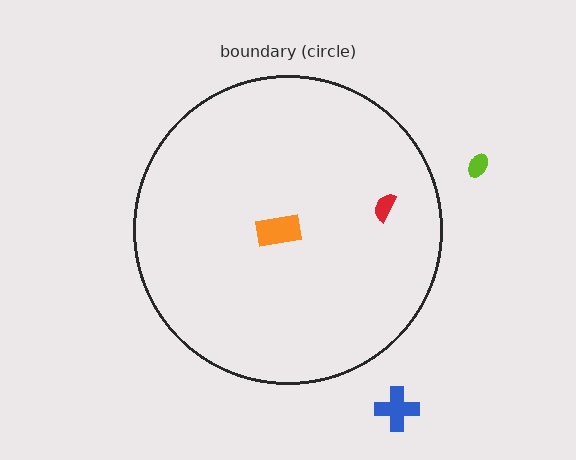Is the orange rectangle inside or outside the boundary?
Inside.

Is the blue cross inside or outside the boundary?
Outside.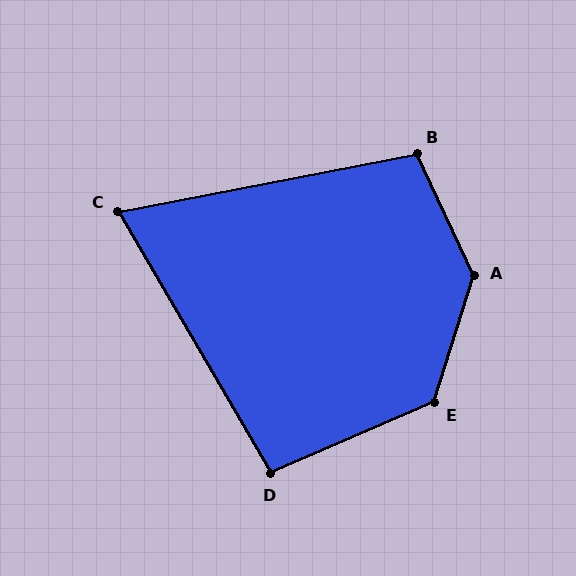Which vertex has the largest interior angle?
A, at approximately 138 degrees.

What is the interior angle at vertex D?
Approximately 97 degrees (obtuse).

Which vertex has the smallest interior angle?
C, at approximately 71 degrees.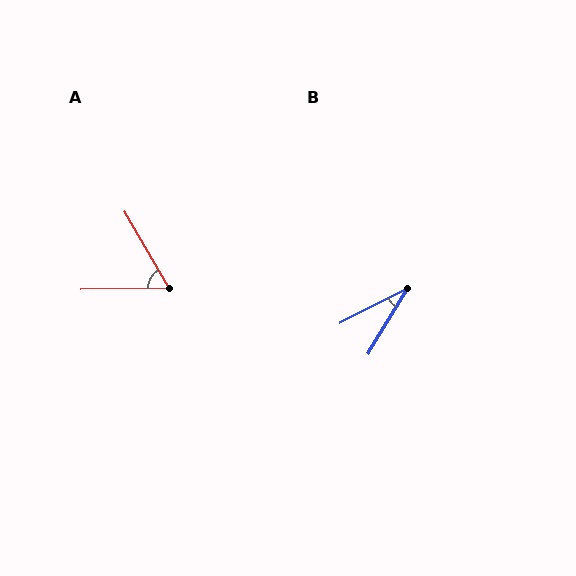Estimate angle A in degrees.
Approximately 61 degrees.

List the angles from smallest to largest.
B (32°), A (61°).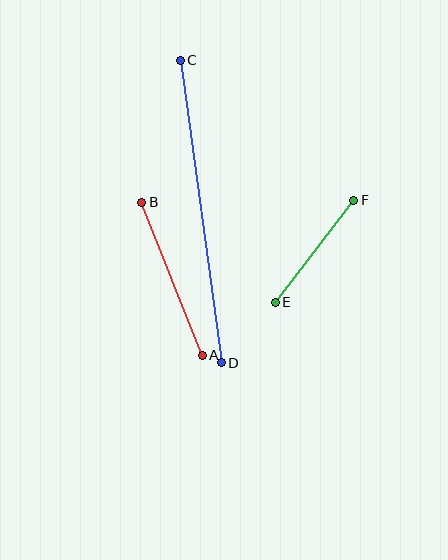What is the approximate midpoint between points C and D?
The midpoint is at approximately (201, 212) pixels.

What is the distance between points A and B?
The distance is approximately 165 pixels.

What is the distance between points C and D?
The distance is approximately 305 pixels.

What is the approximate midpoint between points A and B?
The midpoint is at approximately (172, 279) pixels.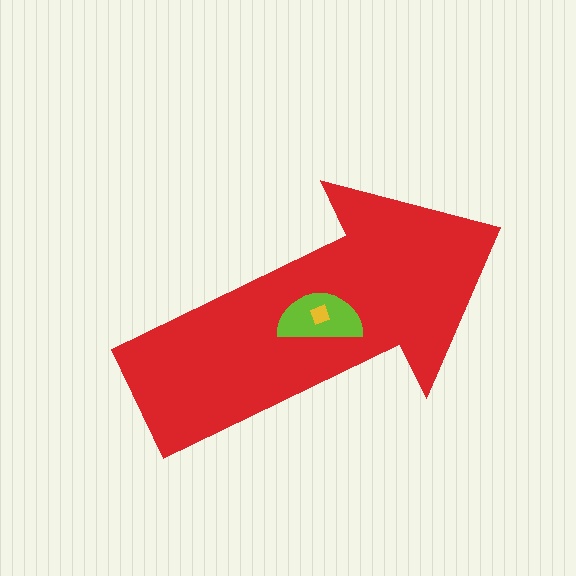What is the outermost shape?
The red arrow.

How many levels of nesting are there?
3.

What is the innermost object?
The yellow diamond.